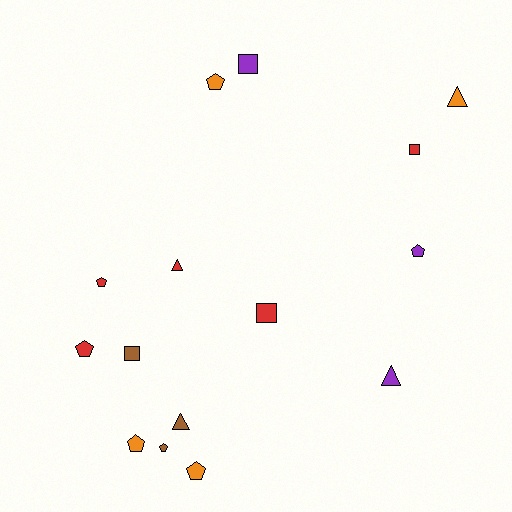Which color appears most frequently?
Red, with 5 objects.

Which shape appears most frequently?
Pentagon, with 7 objects.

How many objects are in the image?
There are 15 objects.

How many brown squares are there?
There is 1 brown square.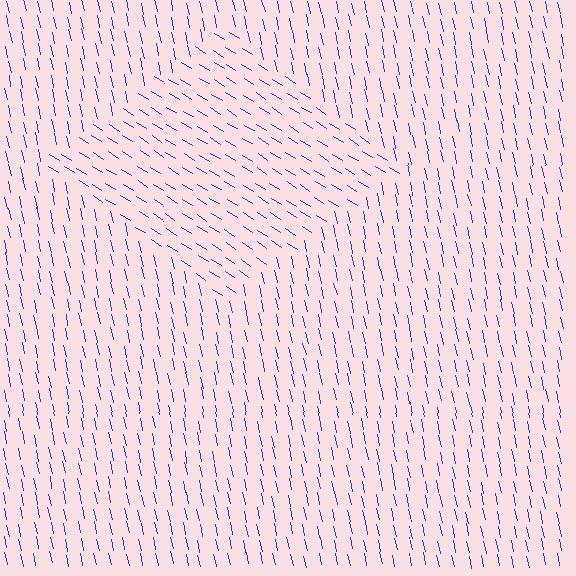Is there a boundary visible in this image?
Yes, there is a texture boundary formed by a change in line orientation.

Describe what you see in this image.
The image is filled with small blue line segments. A diamond region in the image has lines oriented differently from the surrounding lines, creating a visible texture boundary.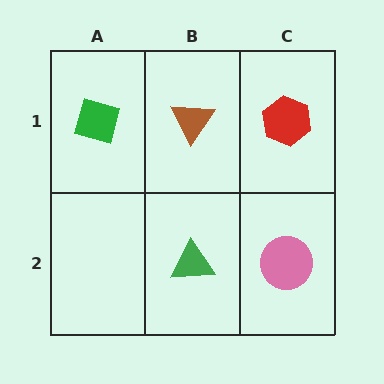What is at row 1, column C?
A red hexagon.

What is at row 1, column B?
A brown triangle.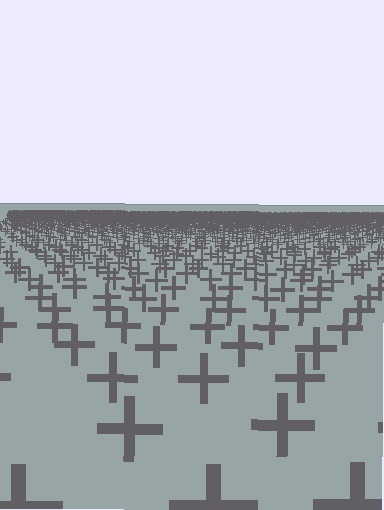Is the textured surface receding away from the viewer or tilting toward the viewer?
The surface is receding away from the viewer. Texture elements get smaller and denser toward the top.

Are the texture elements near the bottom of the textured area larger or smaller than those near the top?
Larger. Near the bottom, elements are closer to the viewer and appear at a bigger on-screen size.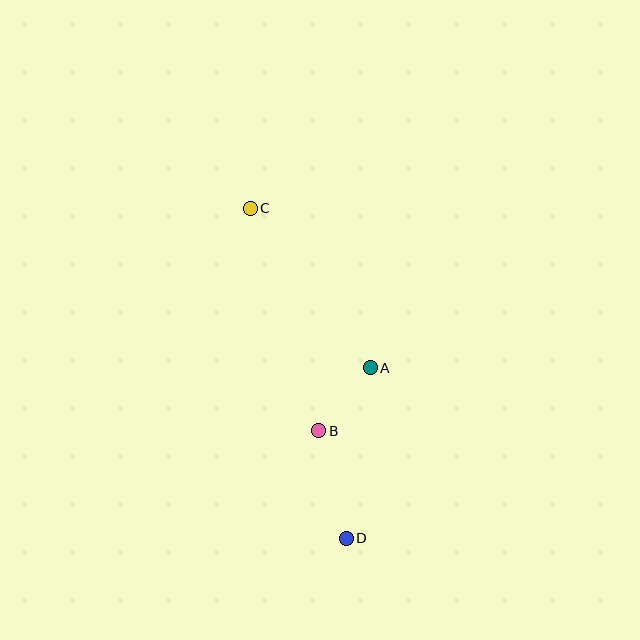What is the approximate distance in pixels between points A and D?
The distance between A and D is approximately 172 pixels.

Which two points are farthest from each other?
Points C and D are farthest from each other.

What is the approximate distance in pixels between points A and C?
The distance between A and C is approximately 200 pixels.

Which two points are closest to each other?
Points A and B are closest to each other.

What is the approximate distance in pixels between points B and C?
The distance between B and C is approximately 233 pixels.